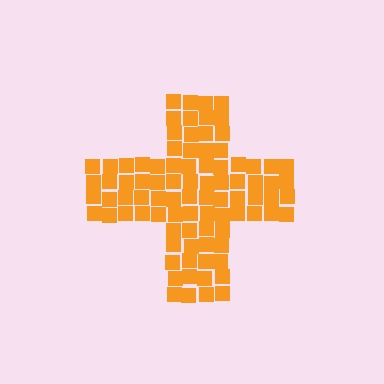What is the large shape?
The large shape is a cross.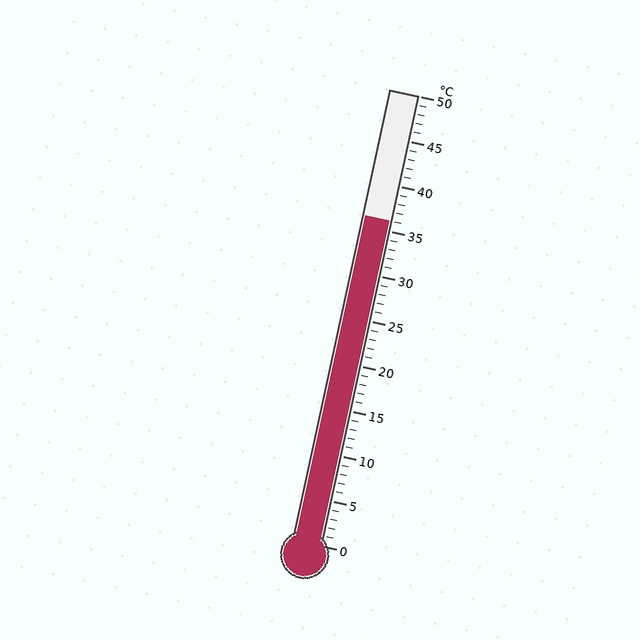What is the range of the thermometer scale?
The thermometer scale ranges from 0°C to 50°C.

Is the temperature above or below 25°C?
The temperature is above 25°C.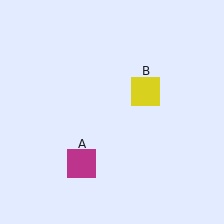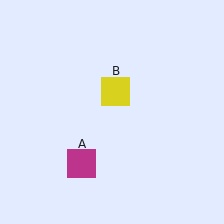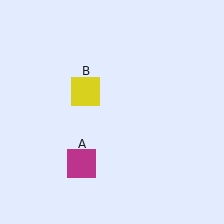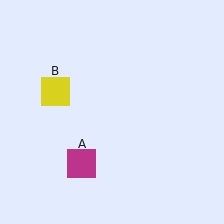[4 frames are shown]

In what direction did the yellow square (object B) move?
The yellow square (object B) moved left.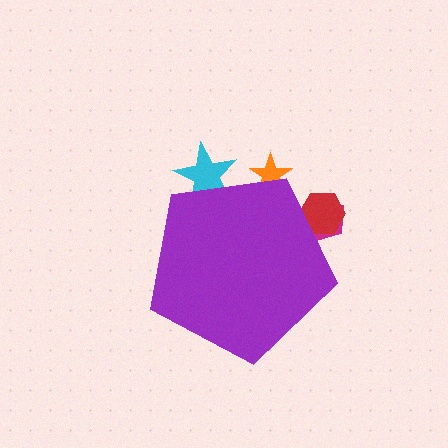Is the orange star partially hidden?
Yes, the orange star is partially hidden behind the purple pentagon.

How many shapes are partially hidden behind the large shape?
4 shapes are partially hidden.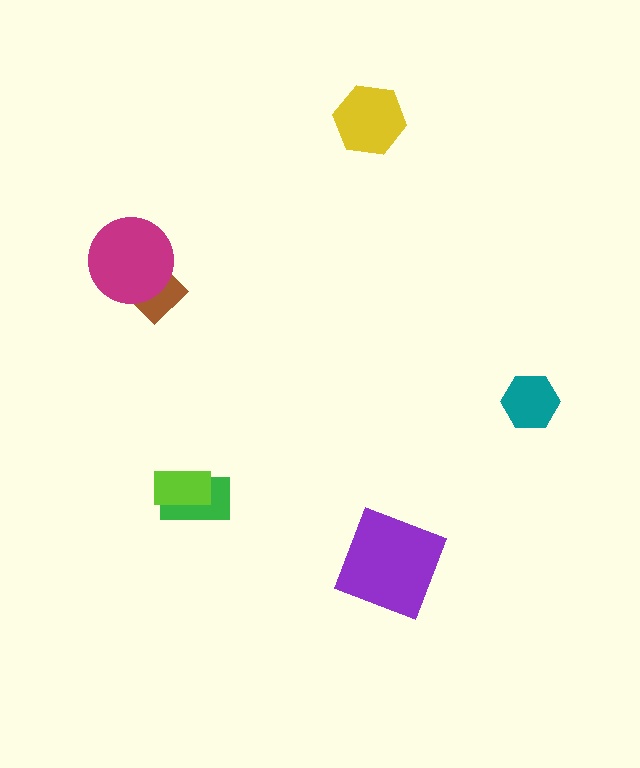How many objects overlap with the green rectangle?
1 object overlaps with the green rectangle.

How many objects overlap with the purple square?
0 objects overlap with the purple square.